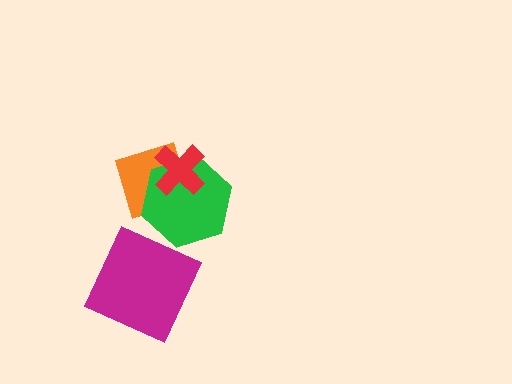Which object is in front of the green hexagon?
The red cross is in front of the green hexagon.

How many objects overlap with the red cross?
2 objects overlap with the red cross.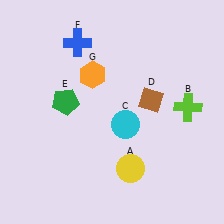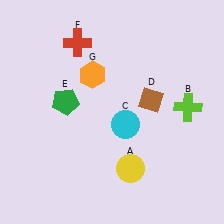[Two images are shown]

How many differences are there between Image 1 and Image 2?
There is 1 difference between the two images.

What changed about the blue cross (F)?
In Image 1, F is blue. In Image 2, it changed to red.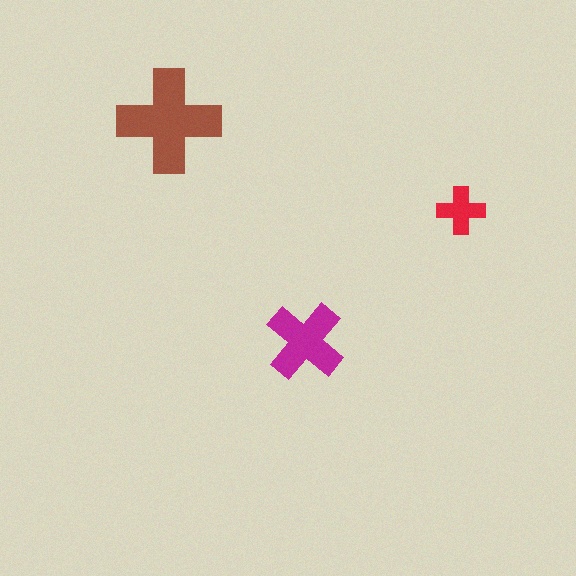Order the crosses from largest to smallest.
the brown one, the magenta one, the red one.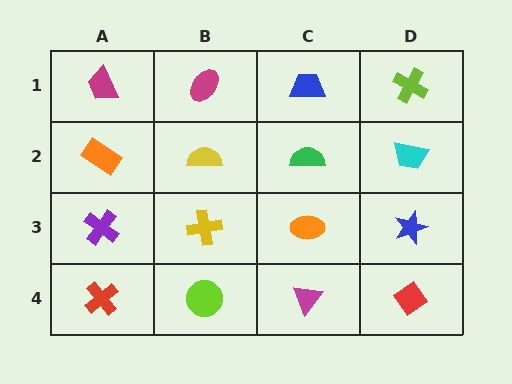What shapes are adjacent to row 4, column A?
A purple cross (row 3, column A), a lime circle (row 4, column B).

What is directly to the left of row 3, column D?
An orange ellipse.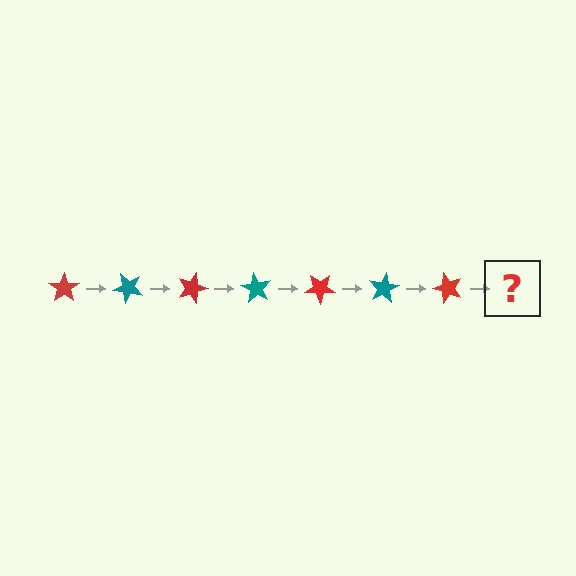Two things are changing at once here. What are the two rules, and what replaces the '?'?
The two rules are that it rotates 45 degrees each step and the color cycles through red and teal. The '?' should be a teal star, rotated 315 degrees from the start.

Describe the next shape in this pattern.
It should be a teal star, rotated 315 degrees from the start.